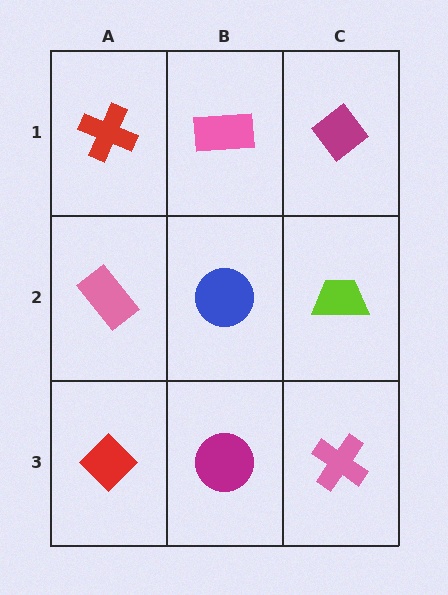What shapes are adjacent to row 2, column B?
A pink rectangle (row 1, column B), a magenta circle (row 3, column B), a pink rectangle (row 2, column A), a lime trapezoid (row 2, column C).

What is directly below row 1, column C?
A lime trapezoid.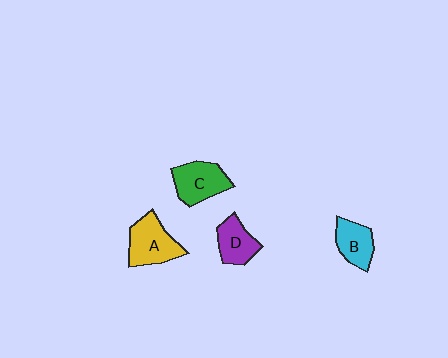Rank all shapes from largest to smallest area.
From largest to smallest: A (yellow), C (green), D (purple), B (cyan).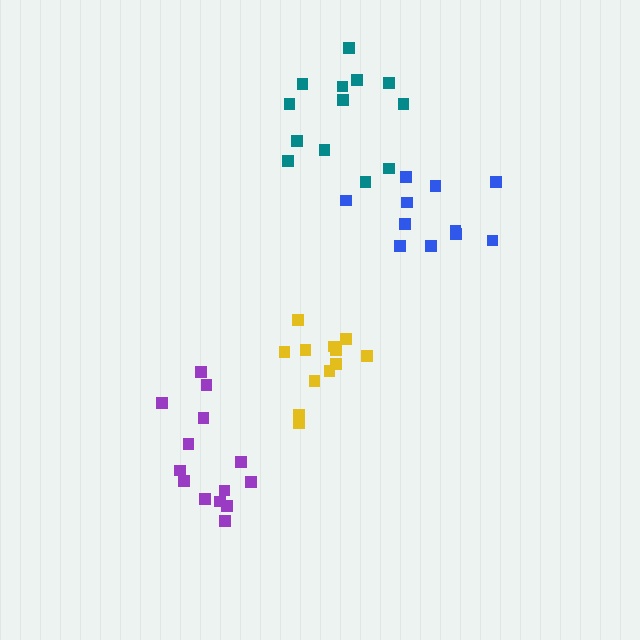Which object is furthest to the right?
The blue cluster is rightmost.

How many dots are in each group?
Group 1: 12 dots, Group 2: 14 dots, Group 3: 11 dots, Group 4: 13 dots (50 total).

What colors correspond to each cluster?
The clusters are colored: yellow, purple, blue, teal.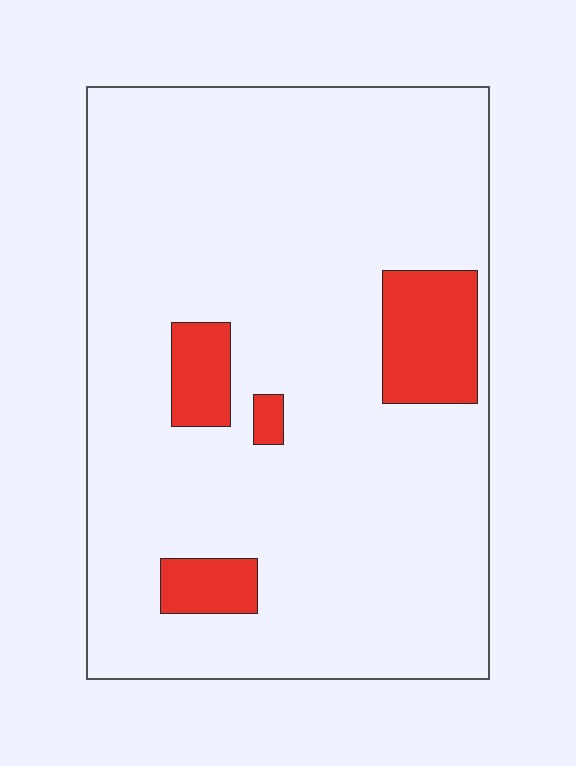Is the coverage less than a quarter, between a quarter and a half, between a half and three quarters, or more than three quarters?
Less than a quarter.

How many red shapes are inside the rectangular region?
4.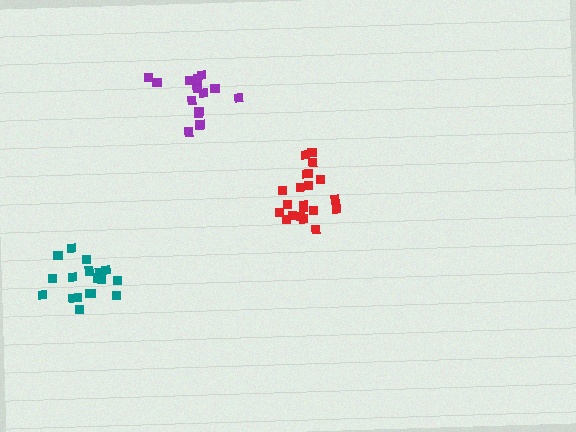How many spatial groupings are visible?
There are 3 spatial groupings.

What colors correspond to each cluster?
The clusters are colored: red, teal, purple.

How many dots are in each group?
Group 1: 21 dots, Group 2: 19 dots, Group 3: 16 dots (56 total).